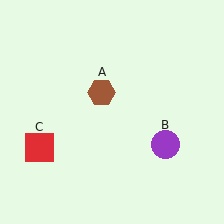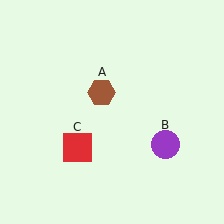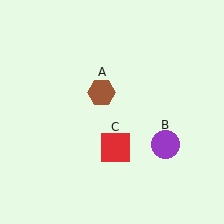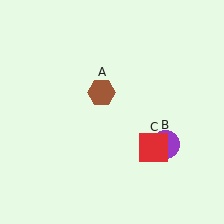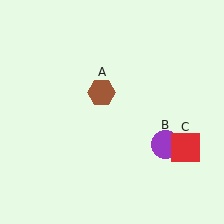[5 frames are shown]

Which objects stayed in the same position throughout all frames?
Brown hexagon (object A) and purple circle (object B) remained stationary.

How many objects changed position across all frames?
1 object changed position: red square (object C).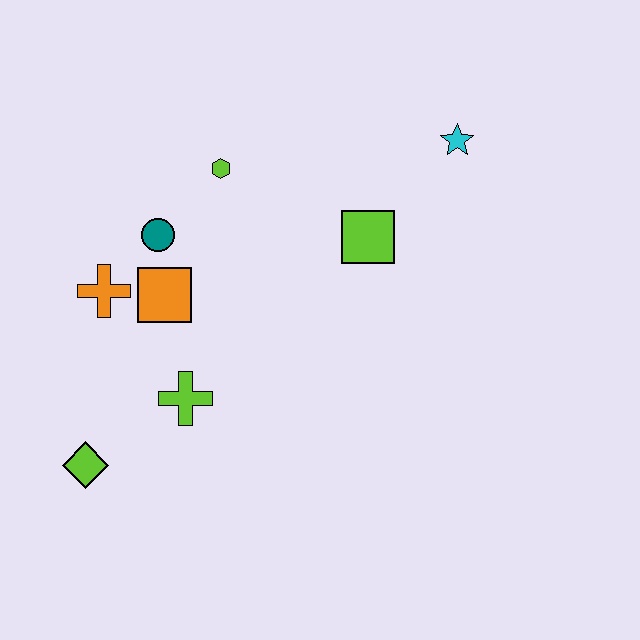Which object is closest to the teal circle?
The orange square is closest to the teal circle.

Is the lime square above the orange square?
Yes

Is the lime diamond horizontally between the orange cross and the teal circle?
No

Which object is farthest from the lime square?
The lime diamond is farthest from the lime square.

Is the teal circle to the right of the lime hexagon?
No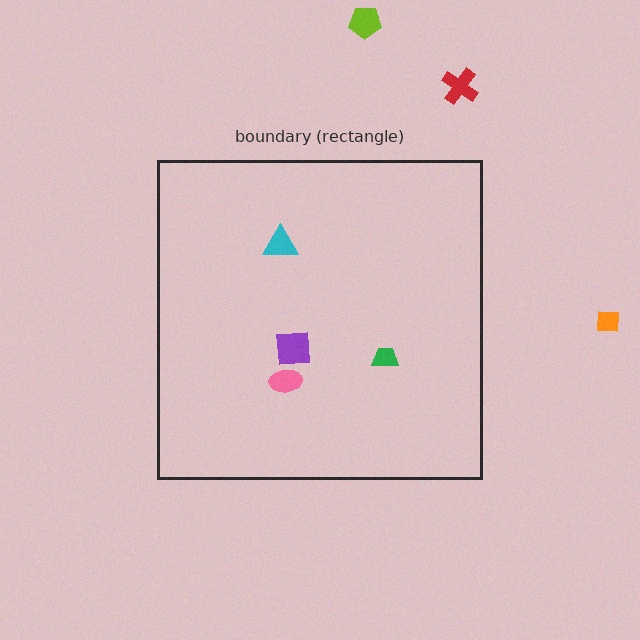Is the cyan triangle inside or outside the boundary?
Inside.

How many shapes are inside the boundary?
4 inside, 3 outside.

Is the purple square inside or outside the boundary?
Inside.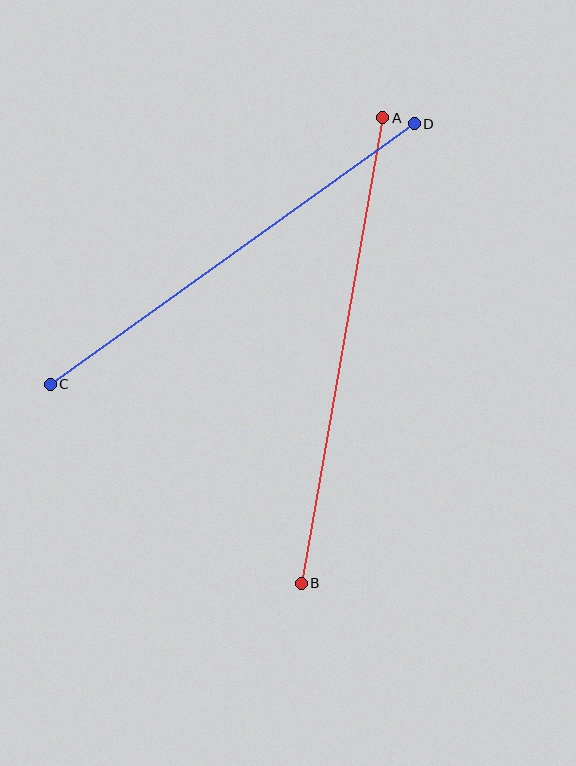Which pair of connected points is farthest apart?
Points A and B are farthest apart.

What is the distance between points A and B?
The distance is approximately 472 pixels.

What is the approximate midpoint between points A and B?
The midpoint is at approximately (342, 350) pixels.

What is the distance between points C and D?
The distance is approximately 448 pixels.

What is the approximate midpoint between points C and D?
The midpoint is at approximately (232, 254) pixels.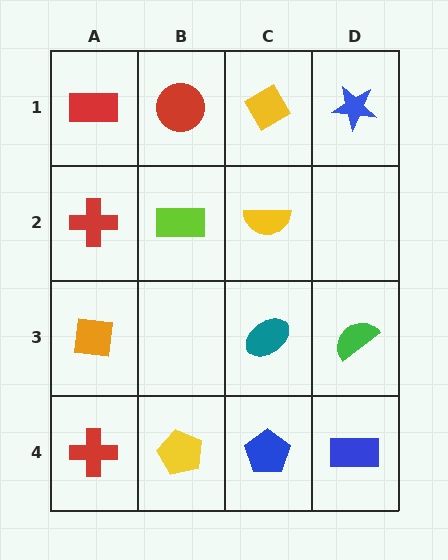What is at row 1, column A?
A red rectangle.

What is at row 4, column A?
A red cross.